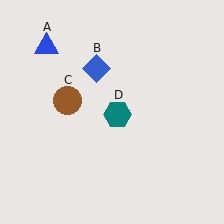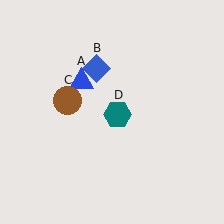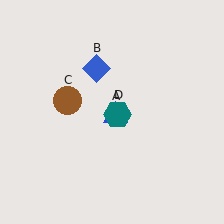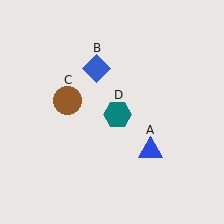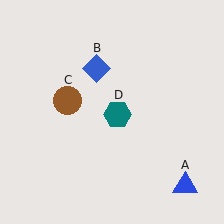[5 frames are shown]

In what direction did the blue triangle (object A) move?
The blue triangle (object A) moved down and to the right.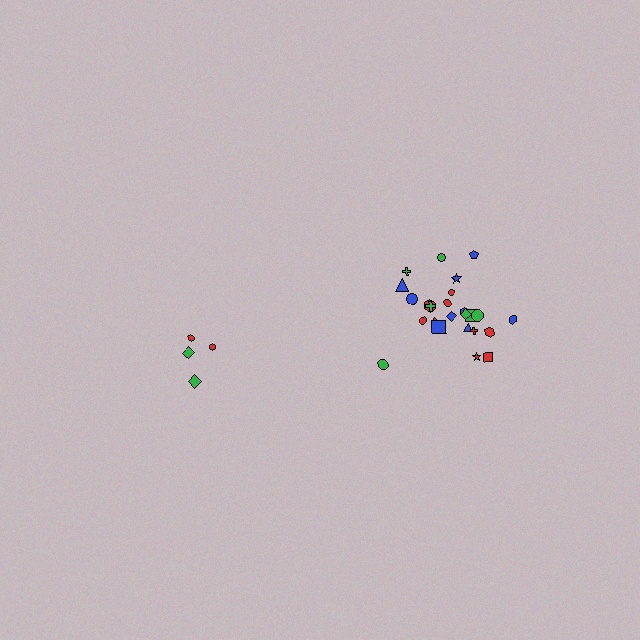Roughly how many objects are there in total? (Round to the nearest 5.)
Roughly 30 objects in total.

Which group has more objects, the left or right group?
The right group.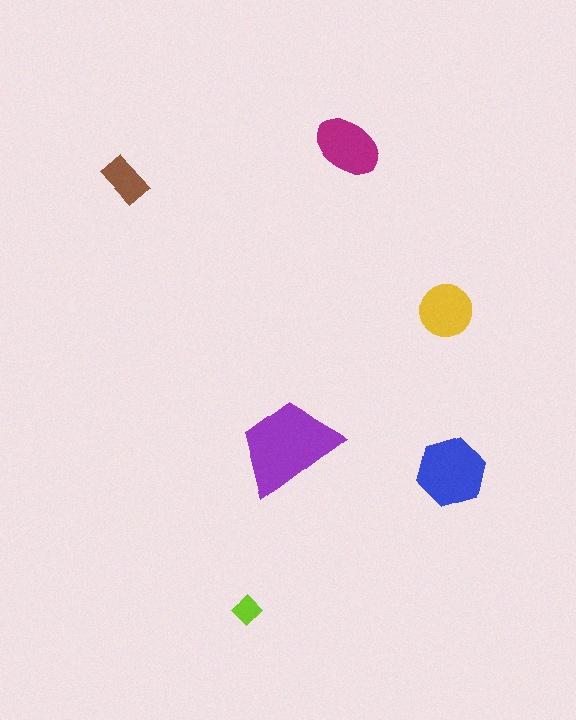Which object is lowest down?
The lime diamond is bottommost.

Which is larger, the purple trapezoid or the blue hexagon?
The purple trapezoid.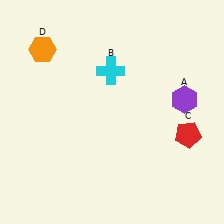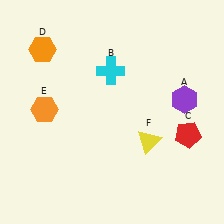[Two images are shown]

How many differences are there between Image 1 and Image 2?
There are 2 differences between the two images.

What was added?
An orange hexagon (E), a yellow triangle (F) were added in Image 2.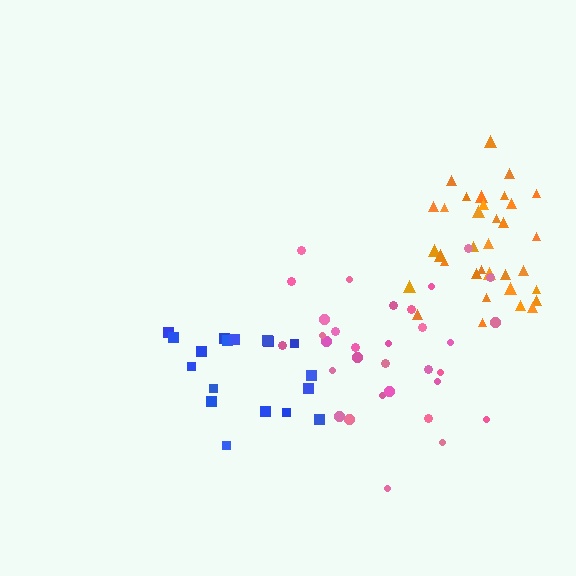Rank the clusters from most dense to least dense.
orange, pink, blue.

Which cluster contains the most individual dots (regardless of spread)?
Orange (34).